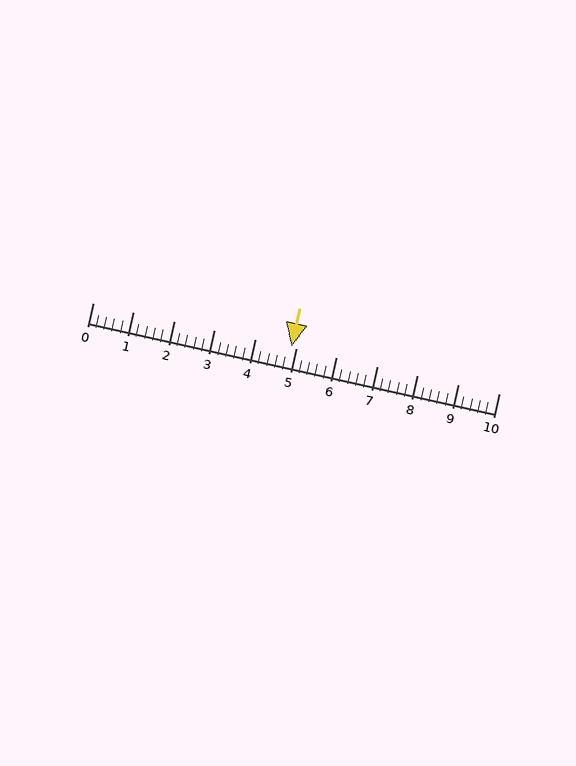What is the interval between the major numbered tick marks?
The major tick marks are spaced 1 units apart.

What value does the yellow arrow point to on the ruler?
The yellow arrow points to approximately 4.9.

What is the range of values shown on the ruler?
The ruler shows values from 0 to 10.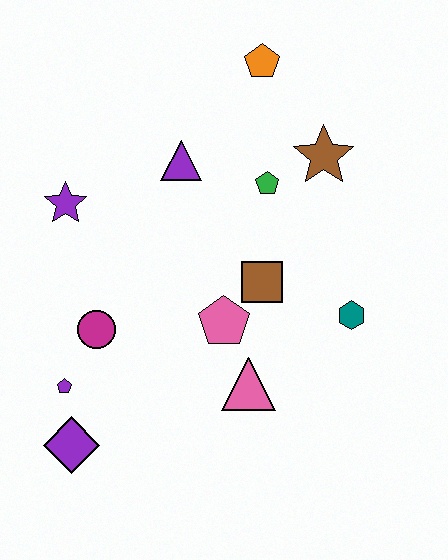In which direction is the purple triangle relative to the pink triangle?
The purple triangle is above the pink triangle.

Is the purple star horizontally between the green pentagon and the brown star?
No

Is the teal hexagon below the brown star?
Yes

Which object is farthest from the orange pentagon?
The purple diamond is farthest from the orange pentagon.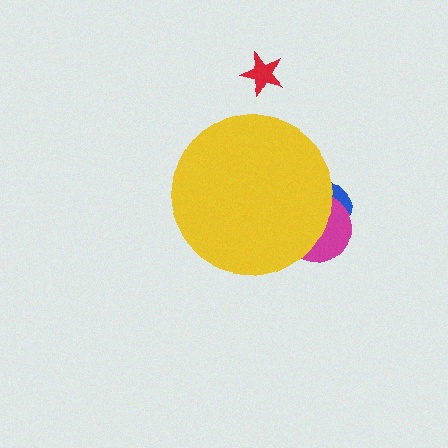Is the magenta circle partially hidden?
Yes, the magenta circle is partially hidden behind the yellow circle.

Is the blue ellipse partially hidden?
Yes, the blue ellipse is partially hidden behind the yellow circle.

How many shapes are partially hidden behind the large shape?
2 shapes are partially hidden.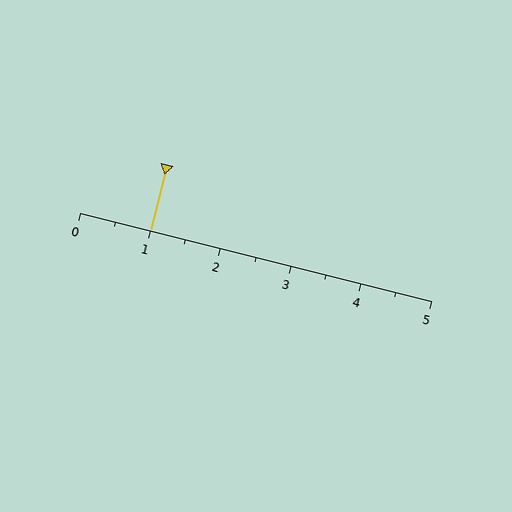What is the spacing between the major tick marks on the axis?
The major ticks are spaced 1 apart.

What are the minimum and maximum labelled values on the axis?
The axis runs from 0 to 5.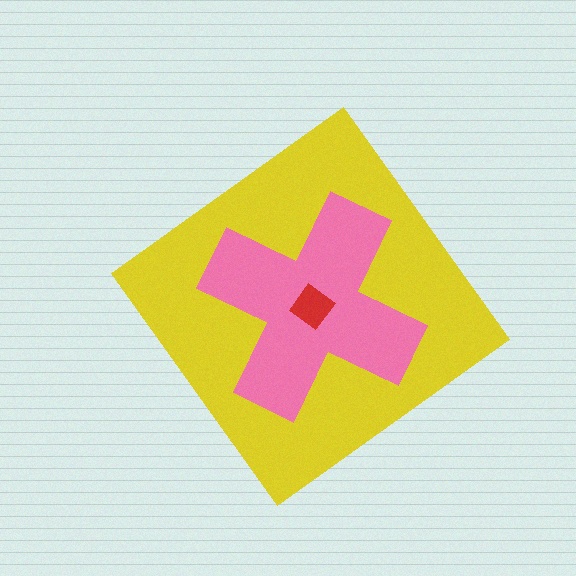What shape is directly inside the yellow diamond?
The pink cross.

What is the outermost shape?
The yellow diamond.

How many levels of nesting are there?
3.